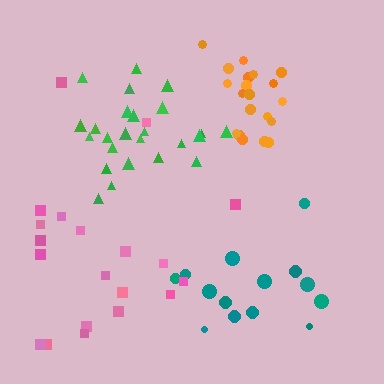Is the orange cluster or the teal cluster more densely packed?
Orange.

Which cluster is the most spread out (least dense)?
Teal.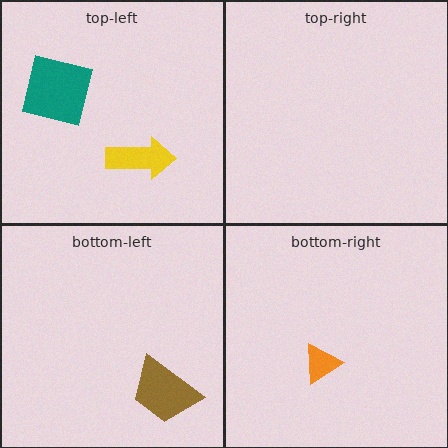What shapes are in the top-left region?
The teal square, the yellow arrow.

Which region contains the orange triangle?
The bottom-right region.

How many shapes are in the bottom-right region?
1.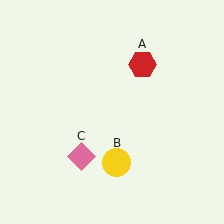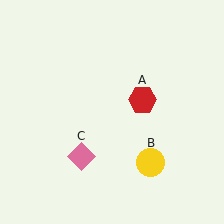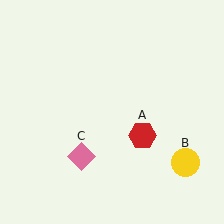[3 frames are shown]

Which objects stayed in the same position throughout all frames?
Pink diamond (object C) remained stationary.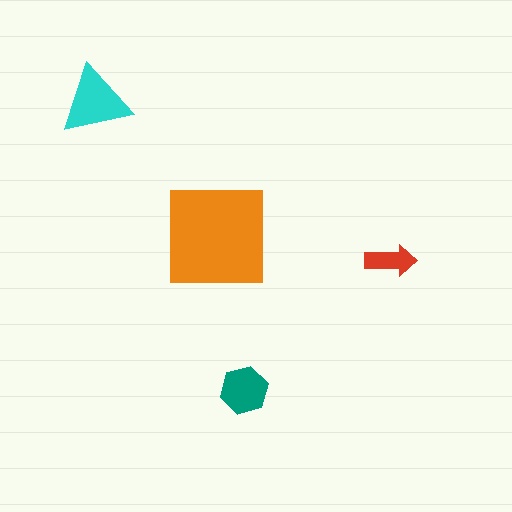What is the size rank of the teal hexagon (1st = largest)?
3rd.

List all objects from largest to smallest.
The orange square, the cyan triangle, the teal hexagon, the red arrow.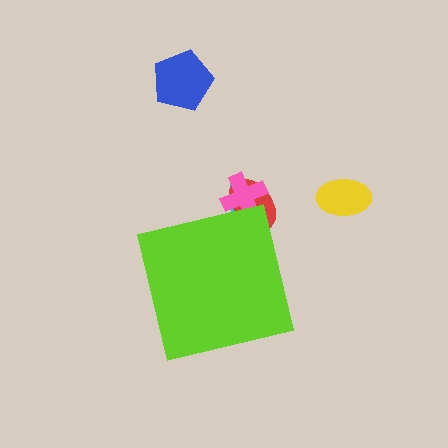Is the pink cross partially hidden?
Yes, the pink cross is partially hidden behind the lime square.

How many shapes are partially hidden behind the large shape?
3 shapes are partially hidden.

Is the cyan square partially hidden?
Yes, the cyan square is partially hidden behind the lime square.